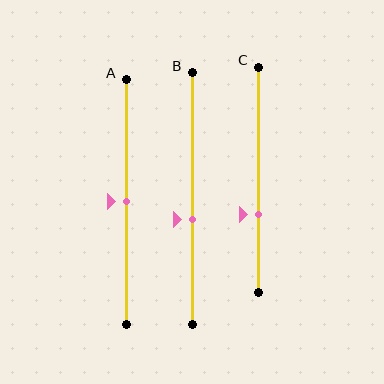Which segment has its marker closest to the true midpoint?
Segment A has its marker closest to the true midpoint.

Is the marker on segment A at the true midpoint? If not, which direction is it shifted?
Yes, the marker on segment A is at the true midpoint.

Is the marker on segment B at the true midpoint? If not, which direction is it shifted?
No, the marker on segment B is shifted downward by about 8% of the segment length.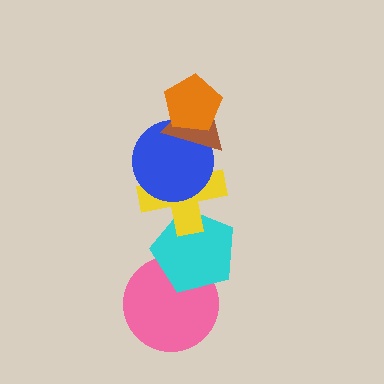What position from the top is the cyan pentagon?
The cyan pentagon is 5th from the top.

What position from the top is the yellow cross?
The yellow cross is 4th from the top.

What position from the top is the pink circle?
The pink circle is 6th from the top.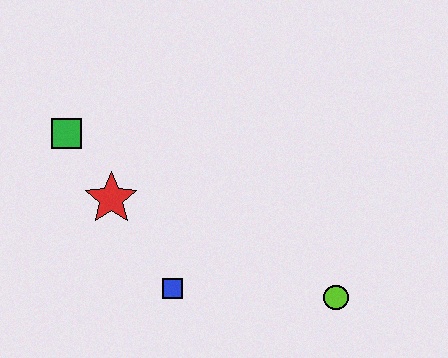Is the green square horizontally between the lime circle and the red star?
No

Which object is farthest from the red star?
The lime circle is farthest from the red star.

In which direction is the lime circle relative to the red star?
The lime circle is to the right of the red star.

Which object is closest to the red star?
The green square is closest to the red star.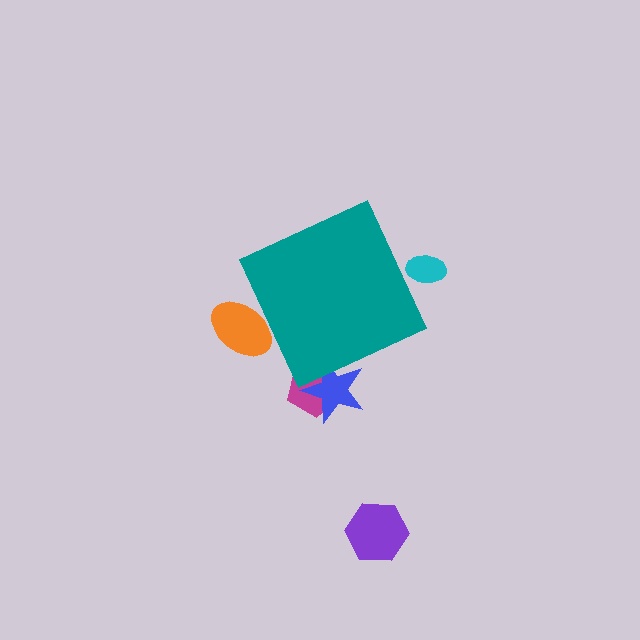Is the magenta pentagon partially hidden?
Yes, the magenta pentagon is partially hidden behind the teal diamond.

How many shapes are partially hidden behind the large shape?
4 shapes are partially hidden.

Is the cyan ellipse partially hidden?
Yes, the cyan ellipse is partially hidden behind the teal diamond.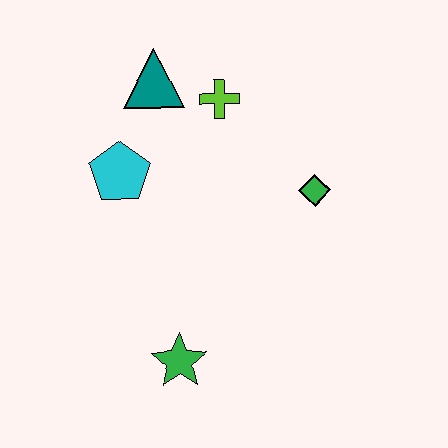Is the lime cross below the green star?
No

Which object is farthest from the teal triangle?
The green star is farthest from the teal triangle.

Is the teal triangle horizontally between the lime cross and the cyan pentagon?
Yes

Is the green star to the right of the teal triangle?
Yes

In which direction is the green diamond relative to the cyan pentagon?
The green diamond is to the right of the cyan pentagon.